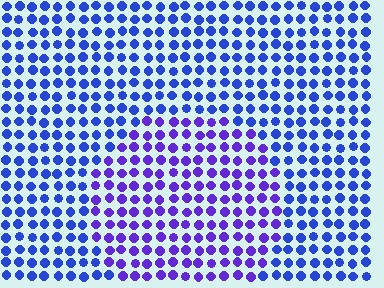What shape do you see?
I see a circle.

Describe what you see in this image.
The image is filled with small blue elements in a uniform arrangement. A circle-shaped region is visible where the elements are tinted to a slightly different hue, forming a subtle color boundary.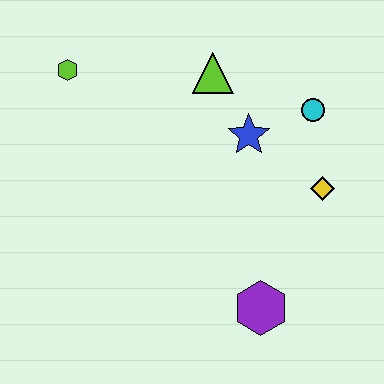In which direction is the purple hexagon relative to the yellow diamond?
The purple hexagon is below the yellow diamond.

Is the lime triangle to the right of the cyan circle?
No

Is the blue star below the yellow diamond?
No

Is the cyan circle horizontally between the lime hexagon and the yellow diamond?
Yes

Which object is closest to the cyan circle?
The blue star is closest to the cyan circle.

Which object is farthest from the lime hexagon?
The purple hexagon is farthest from the lime hexagon.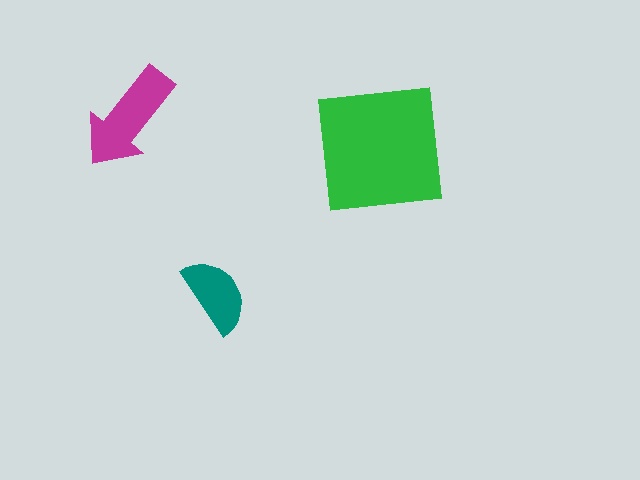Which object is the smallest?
The teal semicircle.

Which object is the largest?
The green square.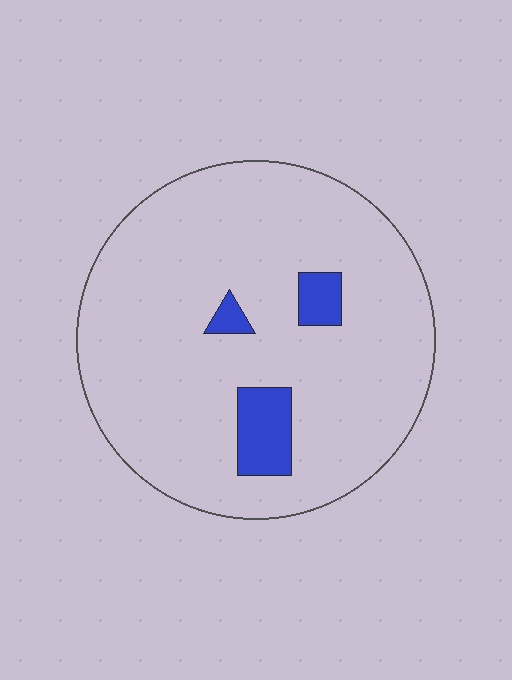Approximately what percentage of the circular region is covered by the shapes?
Approximately 10%.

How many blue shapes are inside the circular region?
3.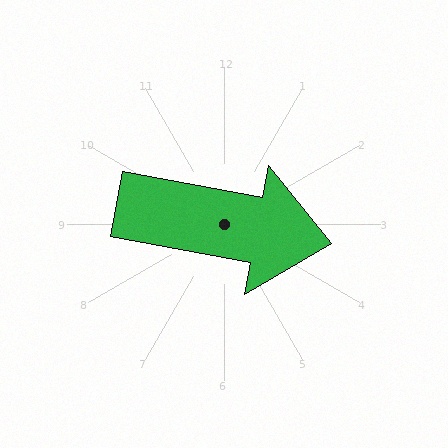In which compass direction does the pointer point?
East.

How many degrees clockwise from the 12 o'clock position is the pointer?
Approximately 100 degrees.